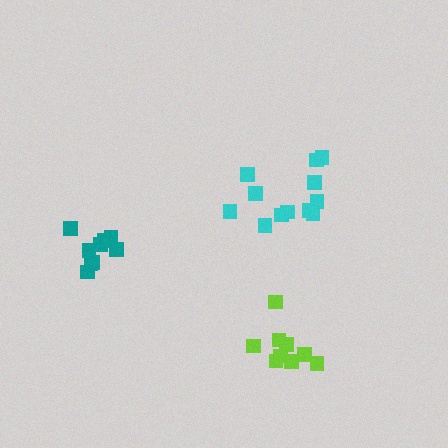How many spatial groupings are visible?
There are 3 spatial groupings.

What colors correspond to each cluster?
The clusters are colored: teal, cyan, lime.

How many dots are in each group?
Group 1: 9 dots, Group 2: 12 dots, Group 3: 9 dots (30 total).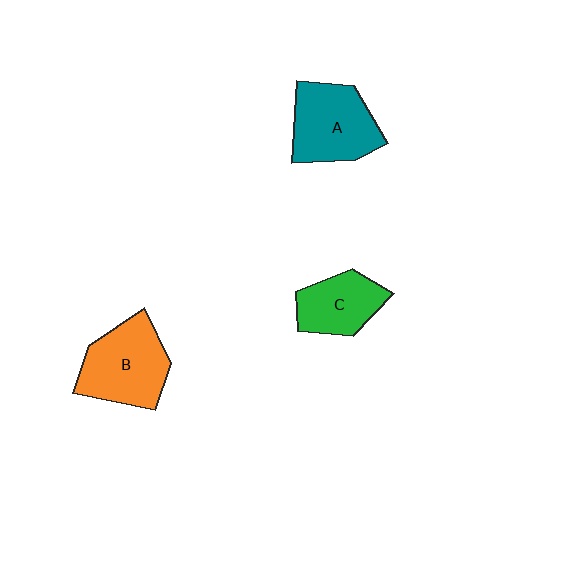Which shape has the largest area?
Shape B (orange).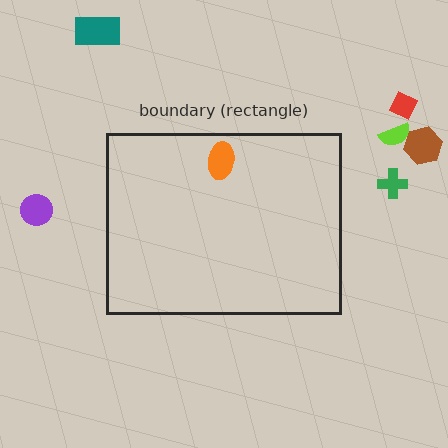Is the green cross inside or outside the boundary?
Outside.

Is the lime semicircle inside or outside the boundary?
Outside.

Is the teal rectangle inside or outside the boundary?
Outside.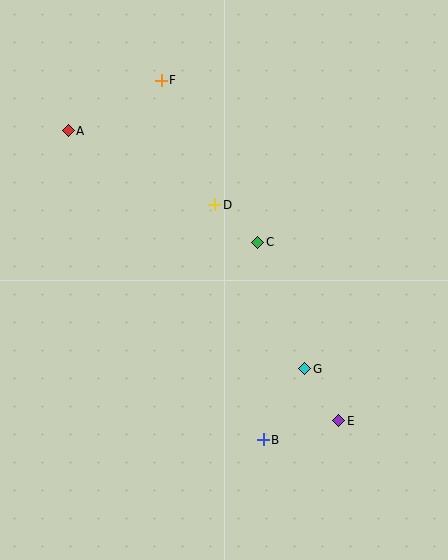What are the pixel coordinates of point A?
Point A is at (68, 131).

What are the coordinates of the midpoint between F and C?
The midpoint between F and C is at (209, 161).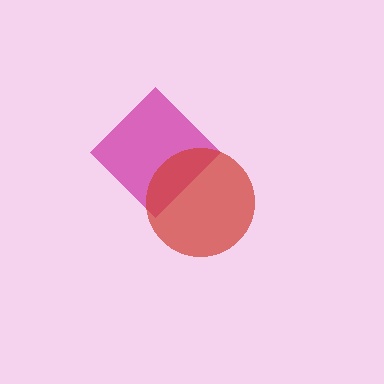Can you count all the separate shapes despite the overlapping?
Yes, there are 2 separate shapes.